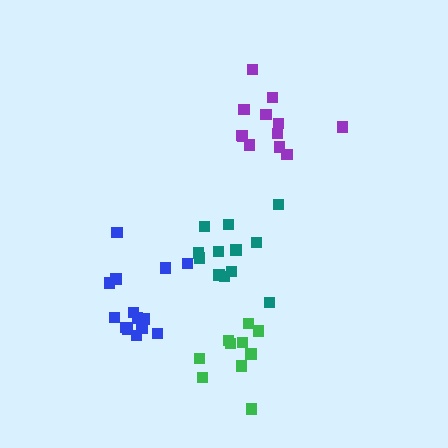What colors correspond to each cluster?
The clusters are colored: purple, green, blue, teal.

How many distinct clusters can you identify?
There are 4 distinct clusters.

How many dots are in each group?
Group 1: 12 dots, Group 2: 10 dots, Group 3: 14 dots, Group 4: 12 dots (48 total).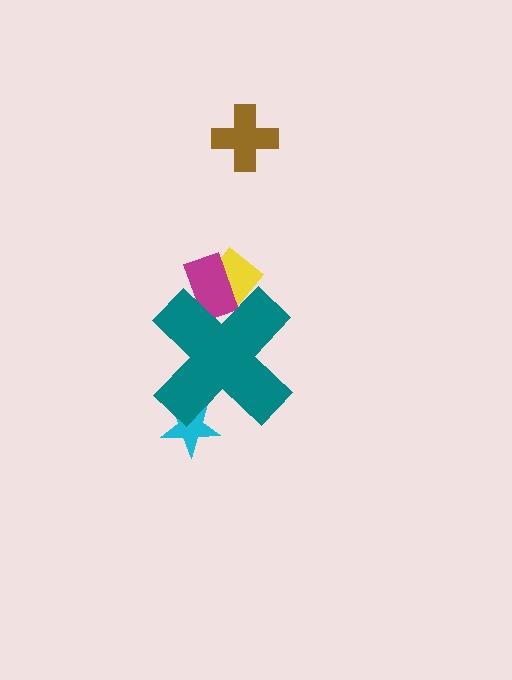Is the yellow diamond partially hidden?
Yes, the yellow diamond is partially hidden behind the teal cross.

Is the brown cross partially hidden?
No, the brown cross is fully visible.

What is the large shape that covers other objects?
A teal cross.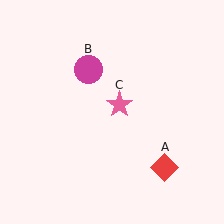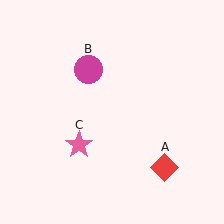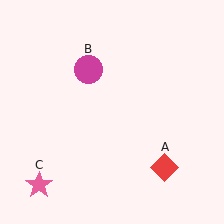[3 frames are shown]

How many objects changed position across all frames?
1 object changed position: pink star (object C).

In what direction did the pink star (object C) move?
The pink star (object C) moved down and to the left.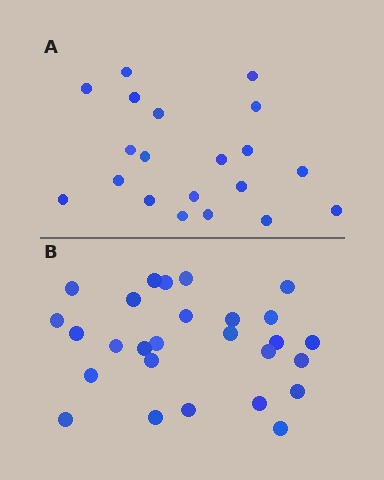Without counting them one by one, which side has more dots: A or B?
Region B (the bottom region) has more dots.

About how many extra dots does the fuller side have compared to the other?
Region B has roughly 8 or so more dots than region A.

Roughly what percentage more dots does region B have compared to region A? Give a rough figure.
About 35% more.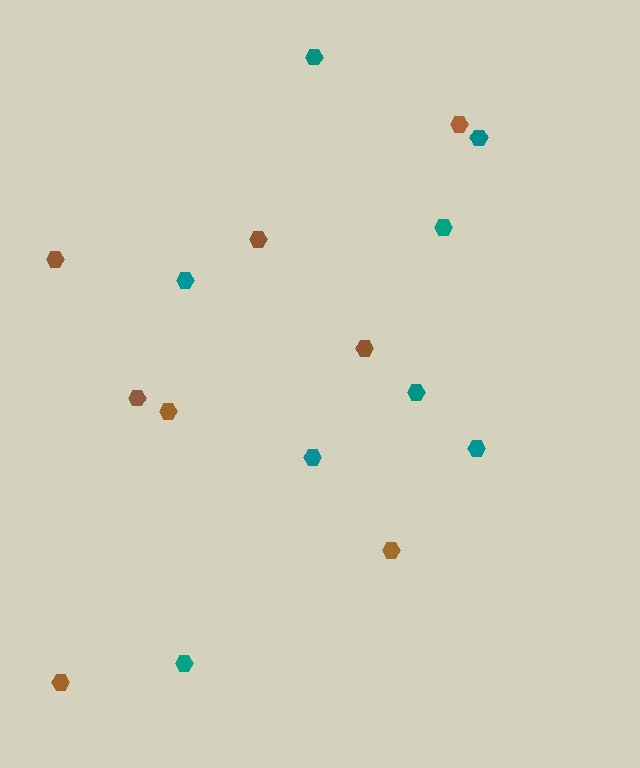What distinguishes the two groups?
There are 2 groups: one group of brown hexagons (8) and one group of teal hexagons (8).